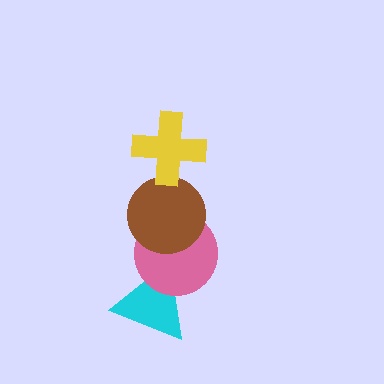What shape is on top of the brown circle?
The yellow cross is on top of the brown circle.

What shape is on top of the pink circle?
The brown circle is on top of the pink circle.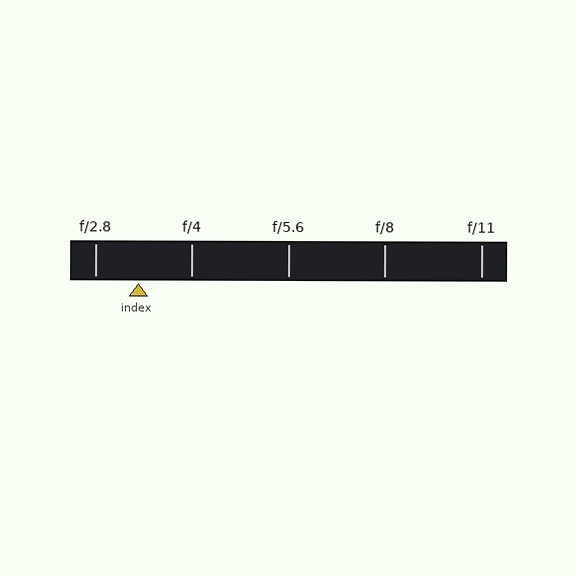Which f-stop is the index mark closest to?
The index mark is closest to f/2.8.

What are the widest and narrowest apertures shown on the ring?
The widest aperture shown is f/2.8 and the narrowest is f/11.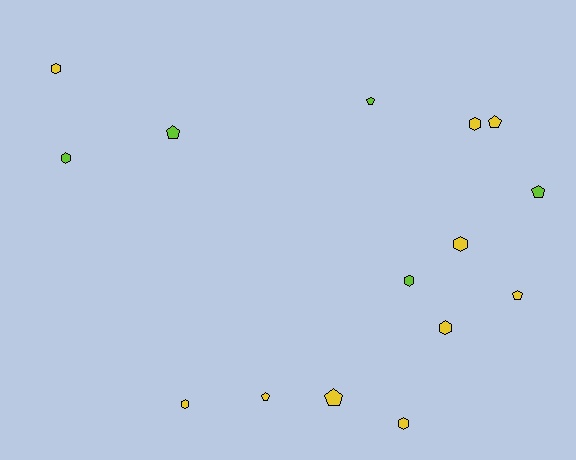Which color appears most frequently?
Yellow, with 10 objects.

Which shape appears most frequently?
Hexagon, with 8 objects.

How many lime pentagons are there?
There are 3 lime pentagons.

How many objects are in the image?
There are 15 objects.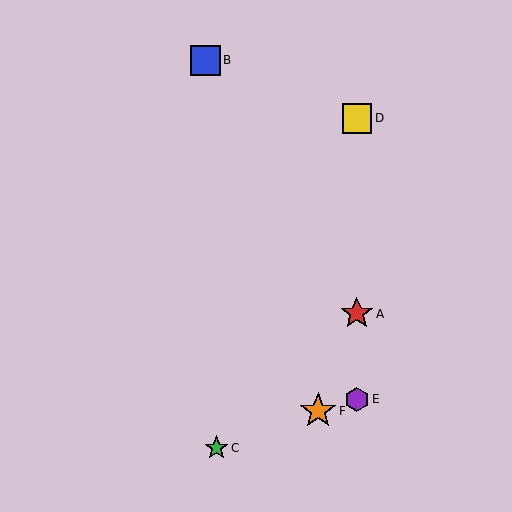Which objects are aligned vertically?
Objects A, D, E are aligned vertically.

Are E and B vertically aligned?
No, E is at x≈357 and B is at x≈205.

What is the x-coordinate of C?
Object C is at x≈217.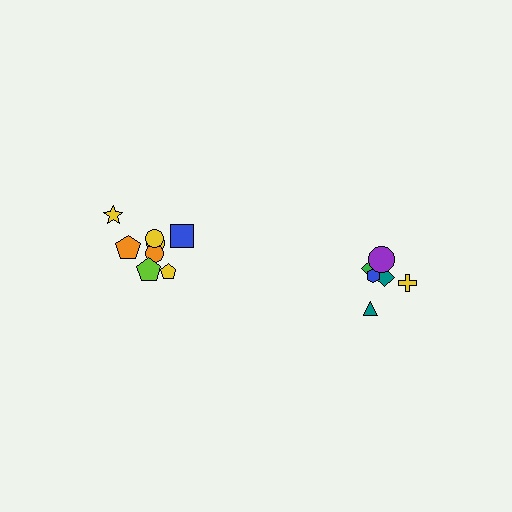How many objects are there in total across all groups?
There are 14 objects.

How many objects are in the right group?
There are 6 objects.